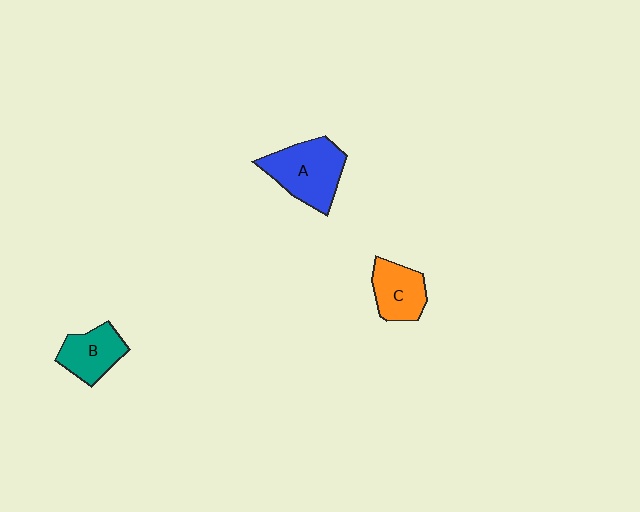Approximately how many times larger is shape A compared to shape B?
Approximately 1.5 times.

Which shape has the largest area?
Shape A (blue).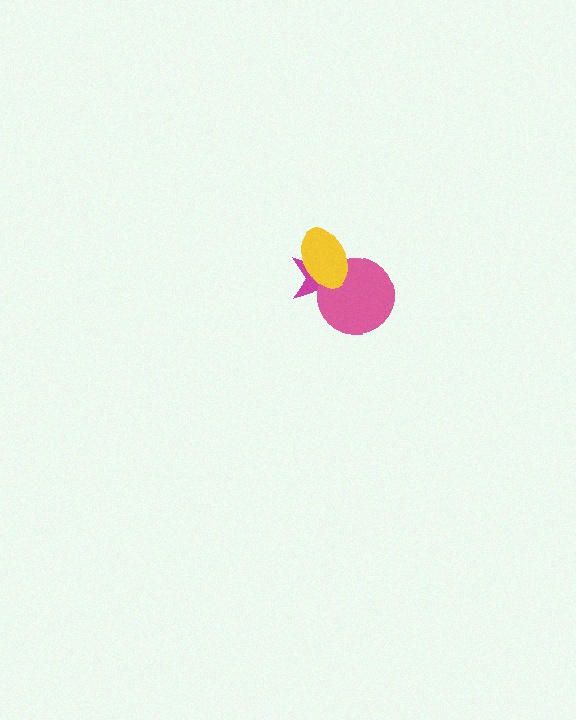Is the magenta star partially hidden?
Yes, it is partially covered by another shape.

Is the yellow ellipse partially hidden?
No, no other shape covers it.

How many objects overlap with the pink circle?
2 objects overlap with the pink circle.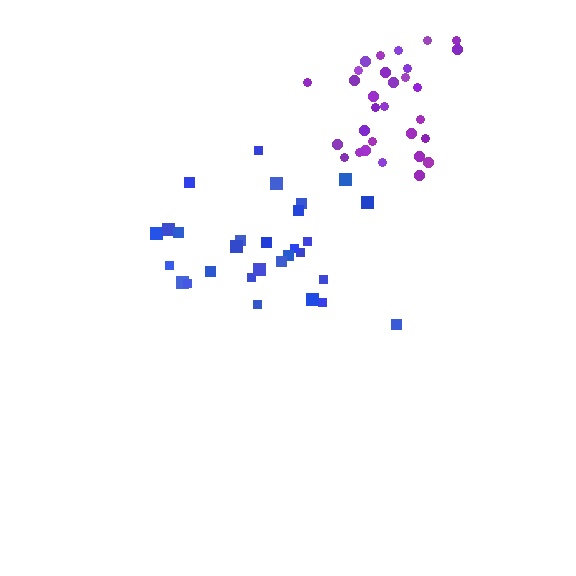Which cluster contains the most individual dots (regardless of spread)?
Purple (30).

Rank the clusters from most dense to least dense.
purple, blue.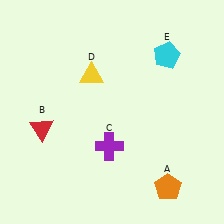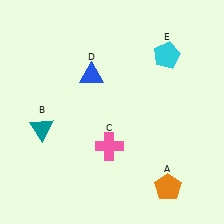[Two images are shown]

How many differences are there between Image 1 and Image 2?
There are 3 differences between the two images.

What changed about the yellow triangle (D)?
In Image 1, D is yellow. In Image 2, it changed to blue.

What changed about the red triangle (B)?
In Image 1, B is red. In Image 2, it changed to teal.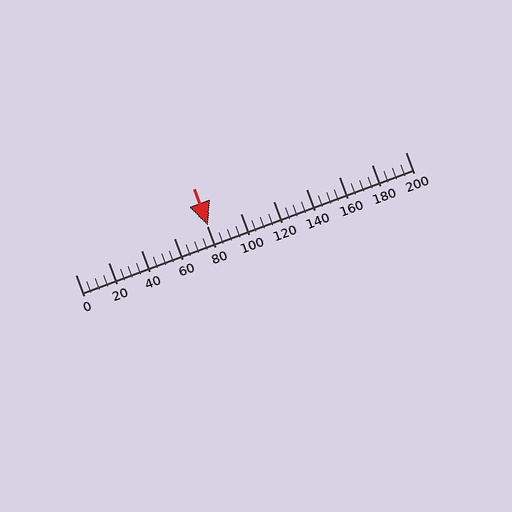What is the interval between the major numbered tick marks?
The major tick marks are spaced 20 units apart.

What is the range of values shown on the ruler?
The ruler shows values from 0 to 200.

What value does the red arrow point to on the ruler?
The red arrow points to approximately 80.